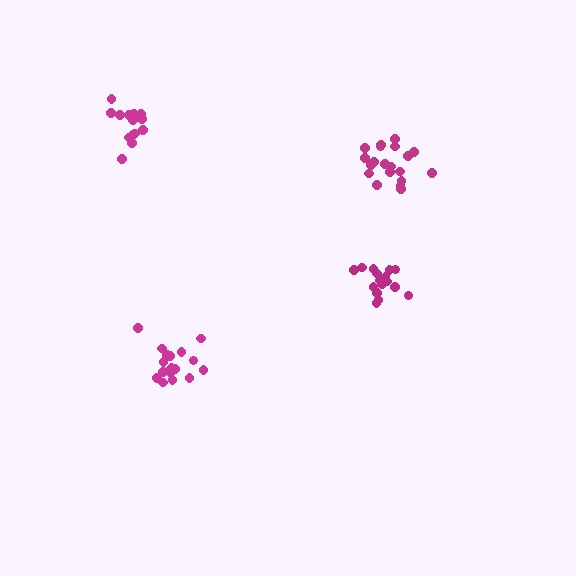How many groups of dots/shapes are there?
There are 4 groups.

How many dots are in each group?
Group 1: 16 dots, Group 2: 18 dots, Group 3: 14 dots, Group 4: 20 dots (68 total).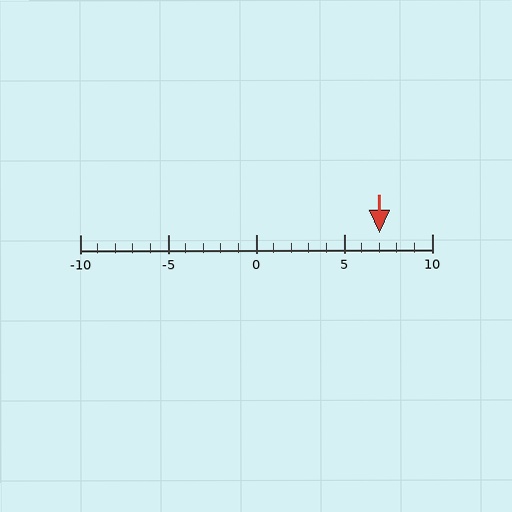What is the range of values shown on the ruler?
The ruler shows values from -10 to 10.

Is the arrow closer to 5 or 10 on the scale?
The arrow is closer to 5.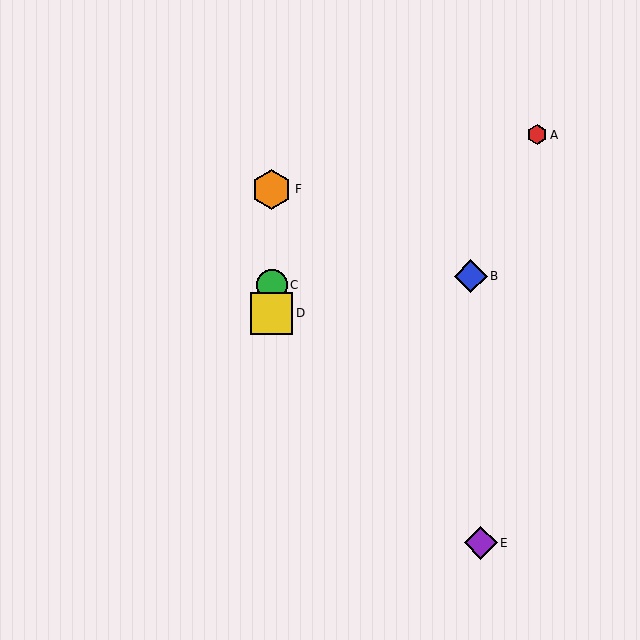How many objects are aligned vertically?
3 objects (C, D, F) are aligned vertically.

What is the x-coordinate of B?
Object B is at x≈471.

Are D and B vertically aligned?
No, D is at x≈272 and B is at x≈471.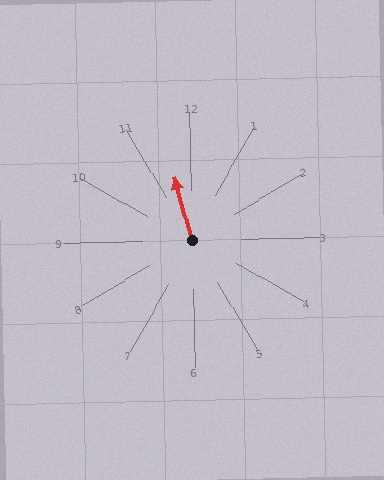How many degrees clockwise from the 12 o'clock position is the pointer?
Approximately 345 degrees.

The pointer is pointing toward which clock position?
Roughly 12 o'clock.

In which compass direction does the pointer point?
North.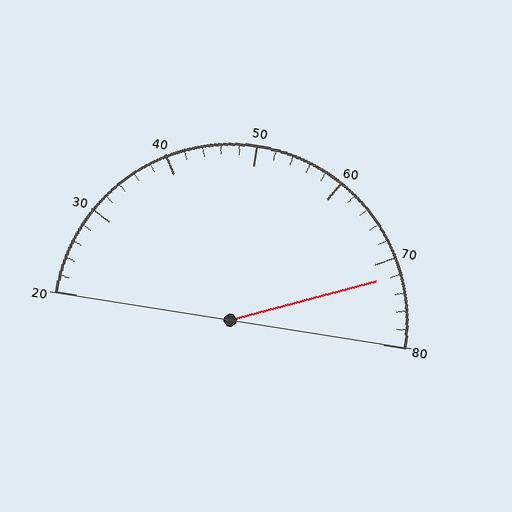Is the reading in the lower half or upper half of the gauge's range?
The reading is in the upper half of the range (20 to 80).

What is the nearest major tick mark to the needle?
The nearest major tick mark is 70.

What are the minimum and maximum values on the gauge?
The gauge ranges from 20 to 80.